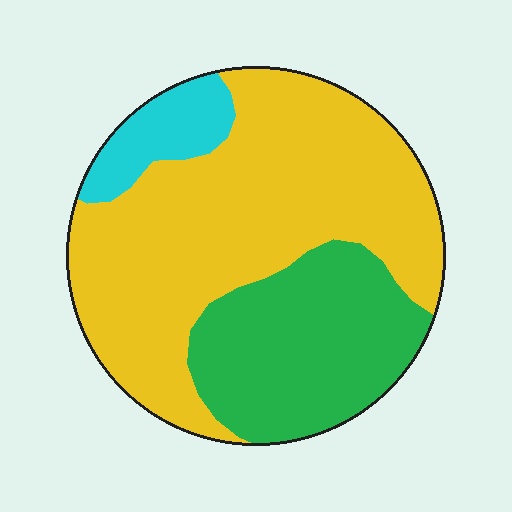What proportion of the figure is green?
Green covers 30% of the figure.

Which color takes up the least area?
Cyan, at roughly 10%.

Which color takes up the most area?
Yellow, at roughly 60%.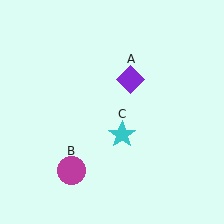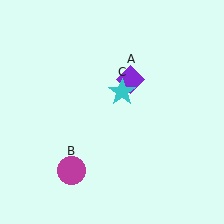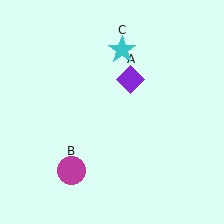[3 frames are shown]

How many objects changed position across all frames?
1 object changed position: cyan star (object C).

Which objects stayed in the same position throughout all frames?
Purple diamond (object A) and magenta circle (object B) remained stationary.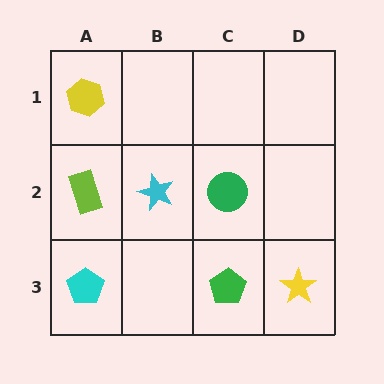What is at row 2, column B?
A cyan star.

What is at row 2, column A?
A lime rectangle.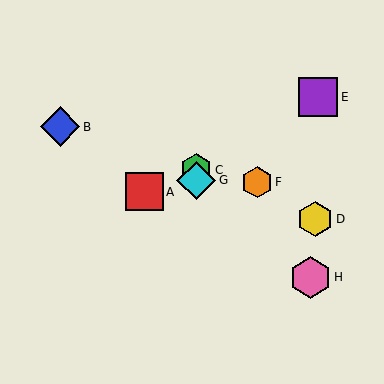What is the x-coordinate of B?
Object B is at x≈60.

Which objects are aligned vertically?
Objects C, G are aligned vertically.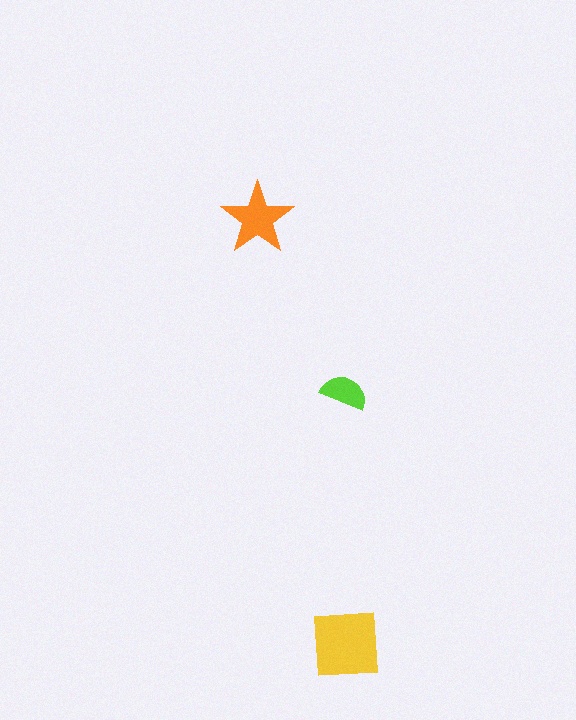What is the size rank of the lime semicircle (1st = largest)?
3rd.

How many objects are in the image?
There are 3 objects in the image.